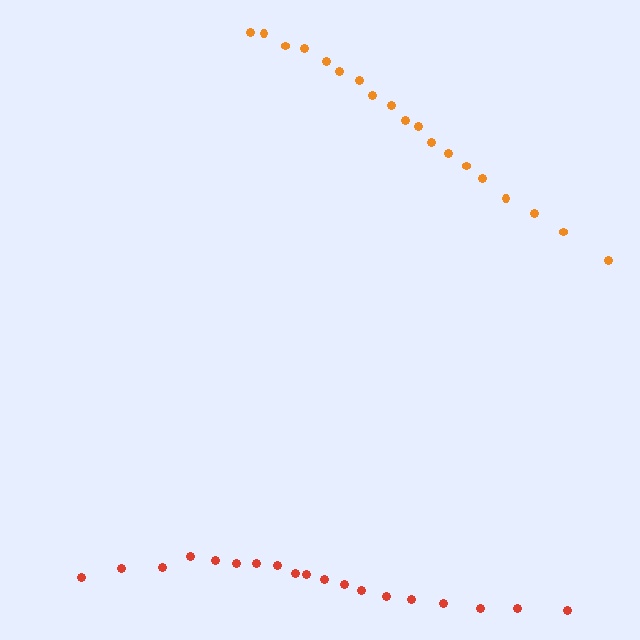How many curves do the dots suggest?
There are 2 distinct paths.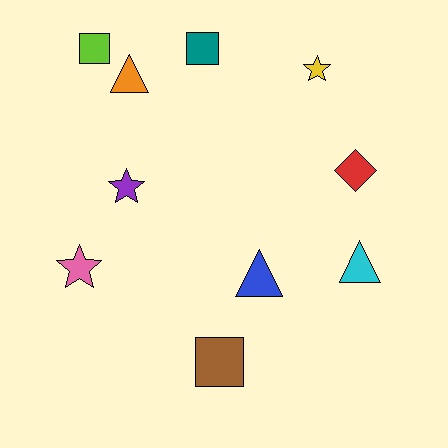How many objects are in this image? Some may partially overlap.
There are 10 objects.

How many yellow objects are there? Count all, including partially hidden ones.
There is 1 yellow object.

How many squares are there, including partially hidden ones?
There are 3 squares.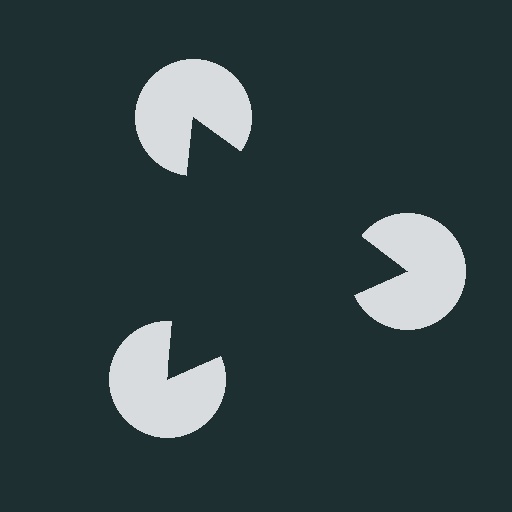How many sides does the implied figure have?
3 sides.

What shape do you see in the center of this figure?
An illusory triangle — its edges are inferred from the aligned wedge cuts in the pac-man discs, not physically drawn.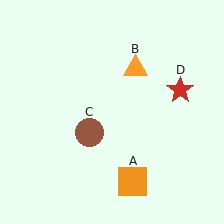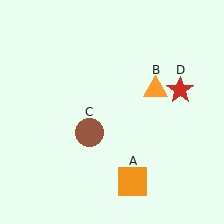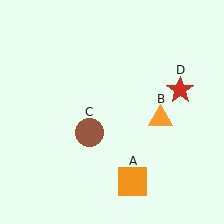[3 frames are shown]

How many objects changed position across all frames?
1 object changed position: orange triangle (object B).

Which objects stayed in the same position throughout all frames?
Orange square (object A) and brown circle (object C) and red star (object D) remained stationary.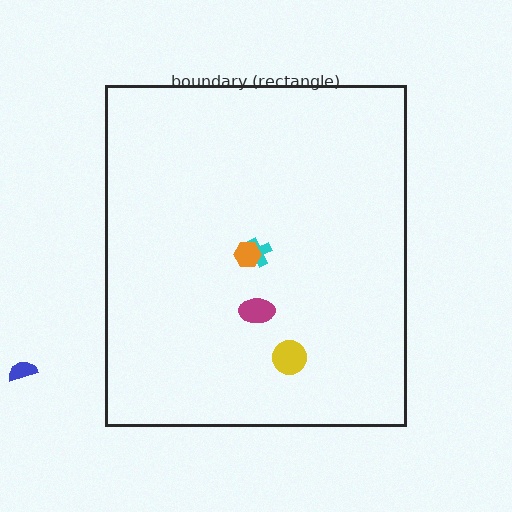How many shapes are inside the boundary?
4 inside, 1 outside.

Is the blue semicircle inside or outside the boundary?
Outside.